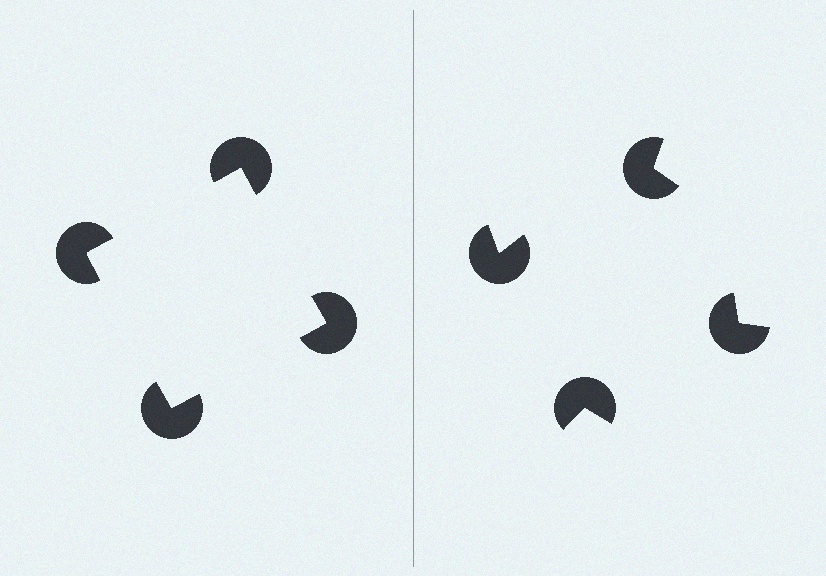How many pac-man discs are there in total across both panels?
8 — 4 on each side.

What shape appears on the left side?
An illusory square.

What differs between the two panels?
The pac-man discs are positioned identically on both sides; only the wedge orientations differ. On the left they align to a square; on the right they are misaligned.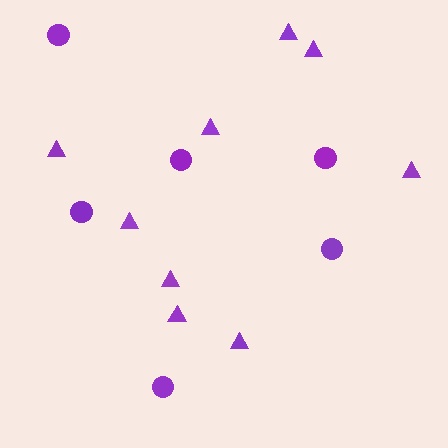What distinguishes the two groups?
There are 2 groups: one group of triangles (9) and one group of circles (6).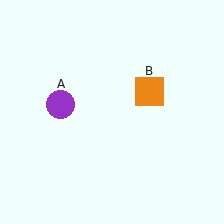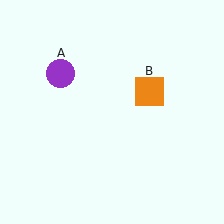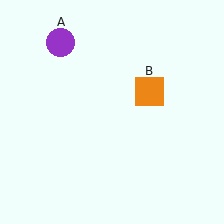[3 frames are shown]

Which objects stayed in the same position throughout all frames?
Orange square (object B) remained stationary.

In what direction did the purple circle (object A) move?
The purple circle (object A) moved up.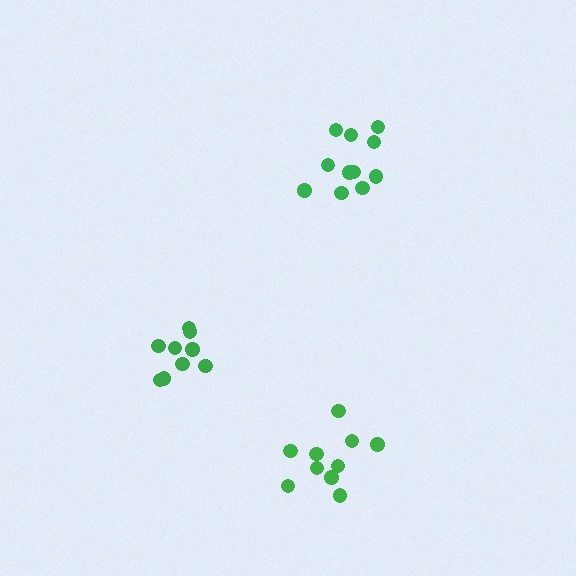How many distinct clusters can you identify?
There are 3 distinct clusters.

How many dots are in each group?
Group 1: 11 dots, Group 2: 9 dots, Group 3: 10 dots (30 total).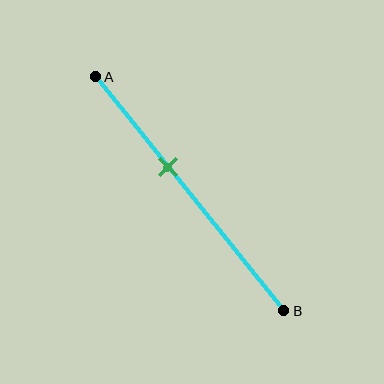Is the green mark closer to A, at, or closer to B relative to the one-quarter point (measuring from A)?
The green mark is closer to point B than the one-quarter point of segment AB.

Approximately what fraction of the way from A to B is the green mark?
The green mark is approximately 40% of the way from A to B.